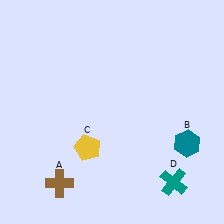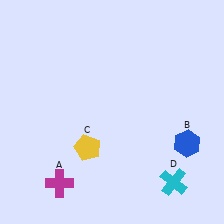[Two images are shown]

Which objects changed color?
A changed from brown to magenta. B changed from teal to blue. D changed from teal to cyan.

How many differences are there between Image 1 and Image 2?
There are 3 differences between the two images.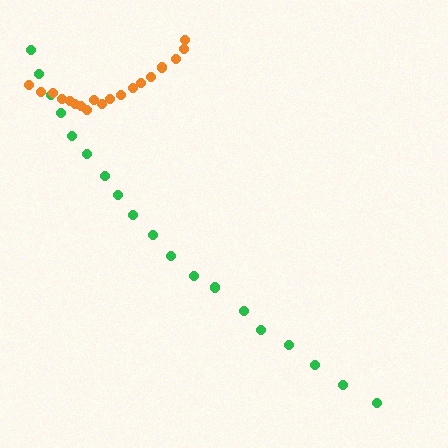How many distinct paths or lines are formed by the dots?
There are 2 distinct paths.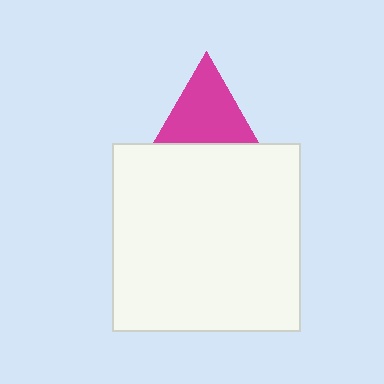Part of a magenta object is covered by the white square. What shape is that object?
It is a triangle.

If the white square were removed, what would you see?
You would see the complete magenta triangle.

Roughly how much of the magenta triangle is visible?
Most of it is visible (roughly 65%).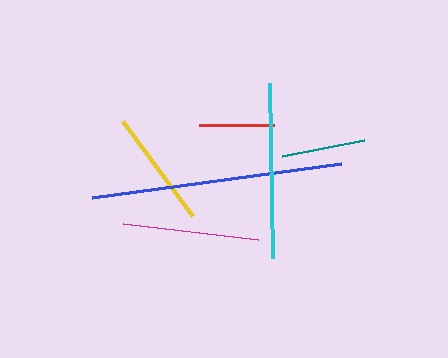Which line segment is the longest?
The blue line is the longest at approximately 251 pixels.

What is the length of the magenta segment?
The magenta segment is approximately 136 pixels long.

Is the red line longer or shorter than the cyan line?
The cyan line is longer than the red line.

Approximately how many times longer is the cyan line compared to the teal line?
The cyan line is approximately 2.1 times the length of the teal line.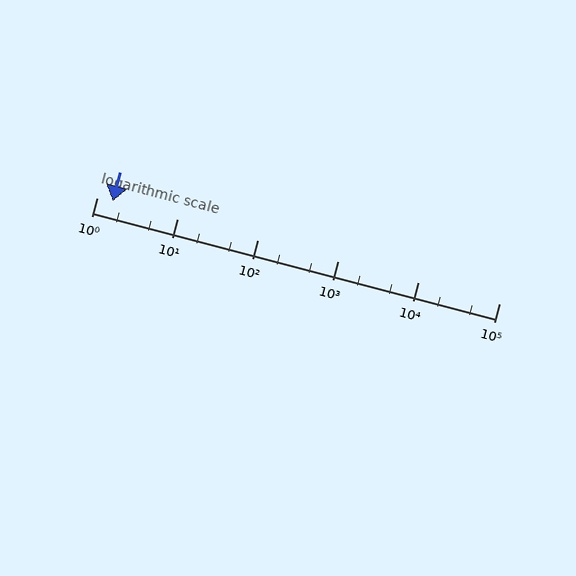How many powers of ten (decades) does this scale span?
The scale spans 5 decades, from 1 to 100000.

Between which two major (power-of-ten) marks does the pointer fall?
The pointer is between 1 and 10.